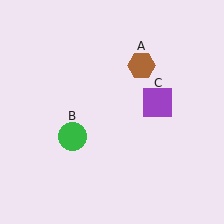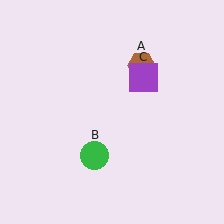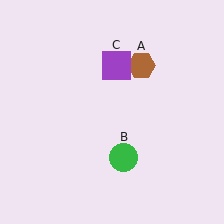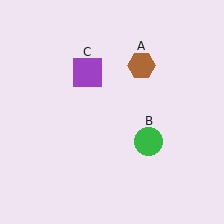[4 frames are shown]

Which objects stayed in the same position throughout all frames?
Brown hexagon (object A) remained stationary.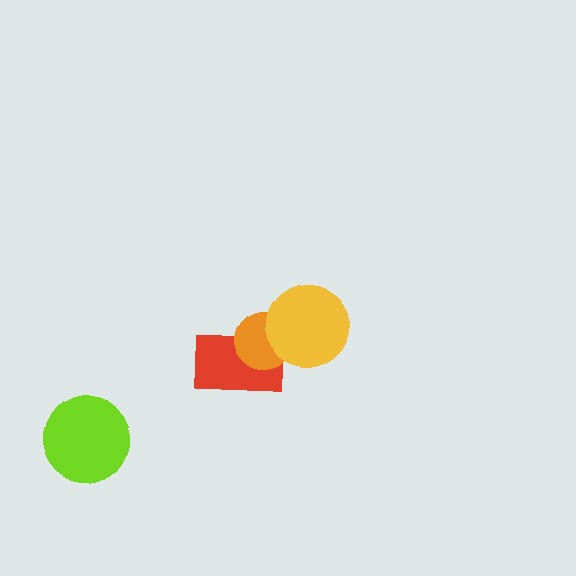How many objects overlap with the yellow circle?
1 object overlaps with the yellow circle.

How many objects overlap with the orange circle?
2 objects overlap with the orange circle.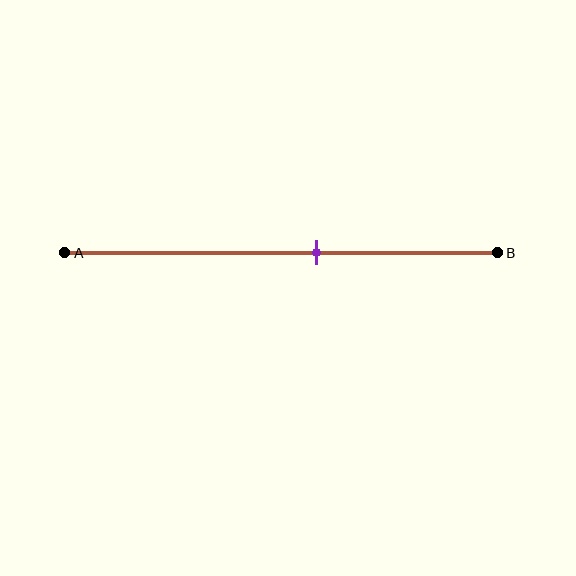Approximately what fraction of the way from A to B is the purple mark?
The purple mark is approximately 60% of the way from A to B.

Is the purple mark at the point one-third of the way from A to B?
No, the mark is at about 60% from A, not at the 33% one-third point.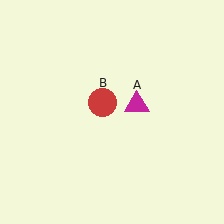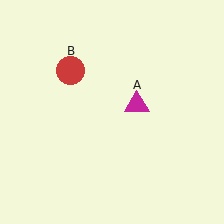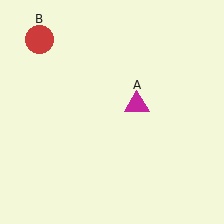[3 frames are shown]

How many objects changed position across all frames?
1 object changed position: red circle (object B).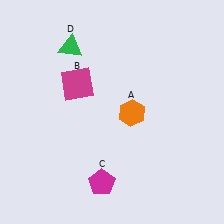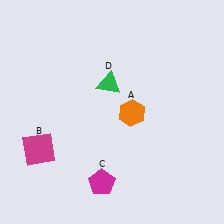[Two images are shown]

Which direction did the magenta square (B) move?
The magenta square (B) moved down.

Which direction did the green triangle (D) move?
The green triangle (D) moved right.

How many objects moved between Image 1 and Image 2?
2 objects moved between the two images.